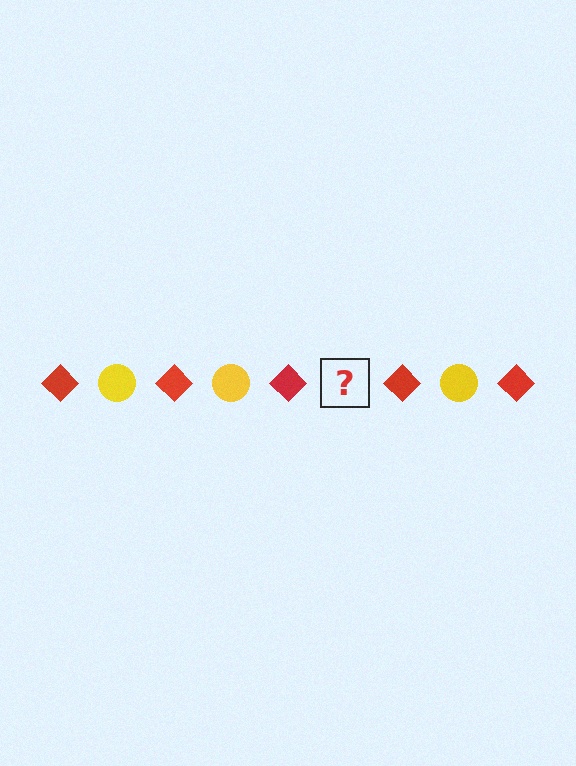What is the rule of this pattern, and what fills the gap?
The rule is that the pattern alternates between red diamond and yellow circle. The gap should be filled with a yellow circle.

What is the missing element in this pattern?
The missing element is a yellow circle.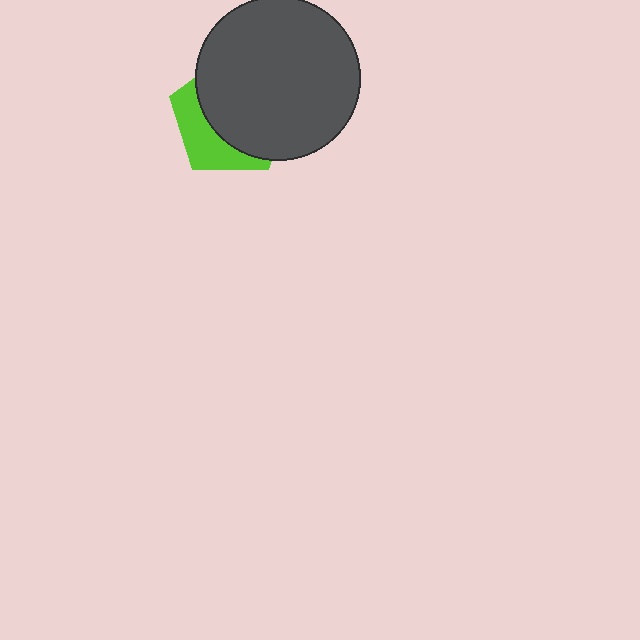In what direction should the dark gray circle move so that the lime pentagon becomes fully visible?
The dark gray circle should move toward the upper-right. That is the shortest direction to clear the overlap and leave the lime pentagon fully visible.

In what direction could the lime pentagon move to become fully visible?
The lime pentagon could move toward the lower-left. That would shift it out from behind the dark gray circle entirely.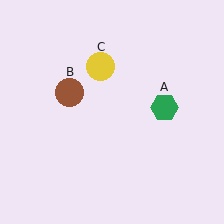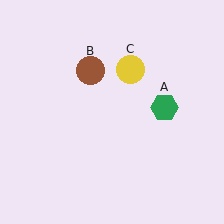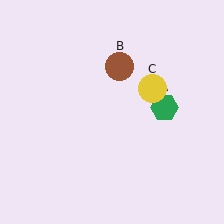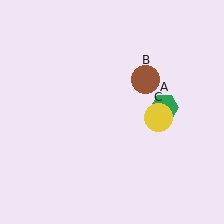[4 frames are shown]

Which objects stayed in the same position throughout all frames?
Green hexagon (object A) remained stationary.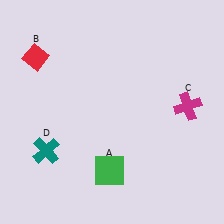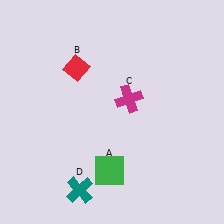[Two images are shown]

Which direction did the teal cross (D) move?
The teal cross (D) moved down.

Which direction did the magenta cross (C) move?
The magenta cross (C) moved left.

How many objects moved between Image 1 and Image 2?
3 objects moved between the two images.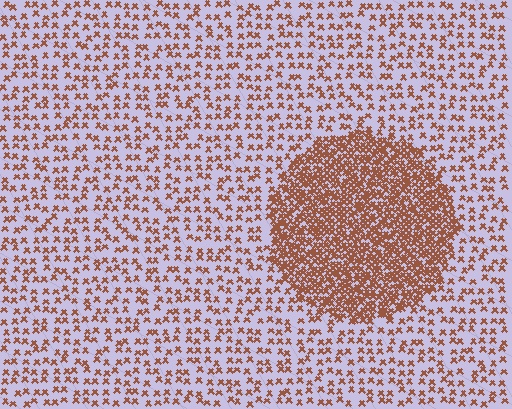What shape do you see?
I see a circle.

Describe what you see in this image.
The image contains small brown elements arranged at two different densities. A circle-shaped region is visible where the elements are more densely packed than the surrounding area.